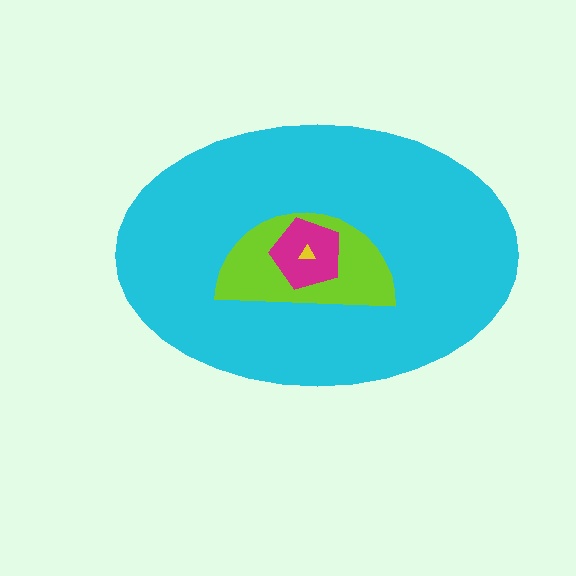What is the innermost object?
The yellow triangle.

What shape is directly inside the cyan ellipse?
The lime semicircle.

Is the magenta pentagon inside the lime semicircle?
Yes.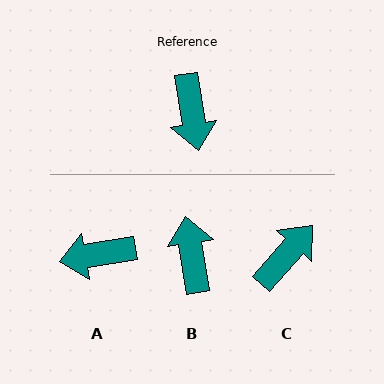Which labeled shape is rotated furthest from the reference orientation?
B, about 179 degrees away.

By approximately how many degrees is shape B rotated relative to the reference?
Approximately 179 degrees clockwise.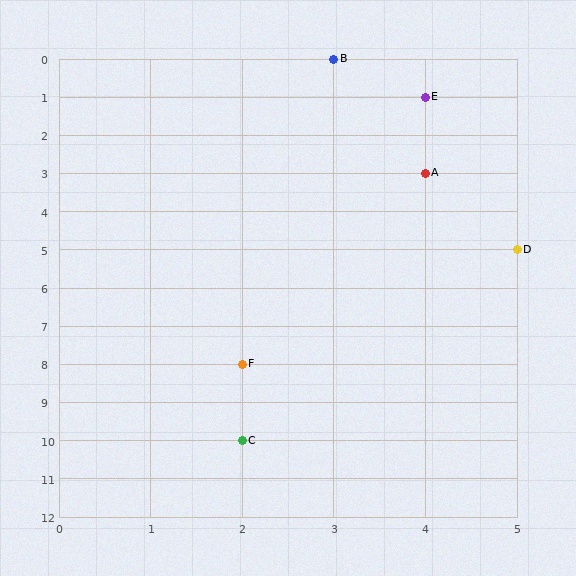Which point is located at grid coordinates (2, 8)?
Point F is at (2, 8).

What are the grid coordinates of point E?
Point E is at grid coordinates (4, 1).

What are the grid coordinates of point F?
Point F is at grid coordinates (2, 8).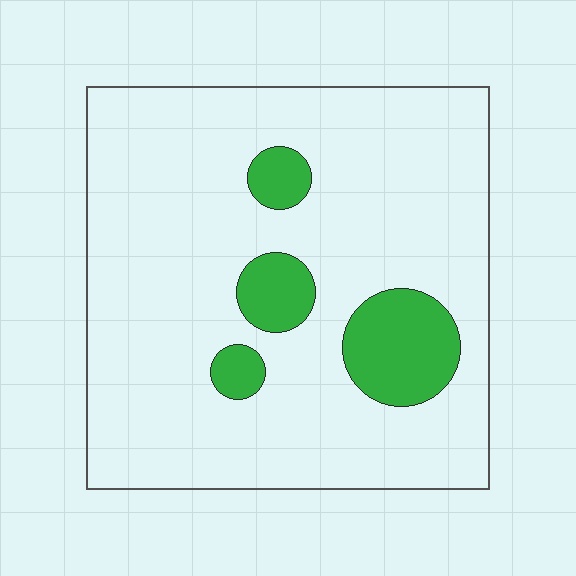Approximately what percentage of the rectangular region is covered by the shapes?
Approximately 15%.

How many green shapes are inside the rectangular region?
4.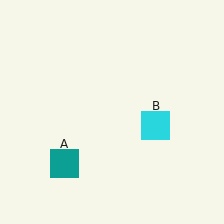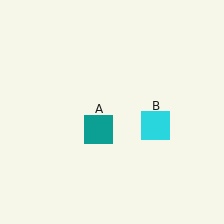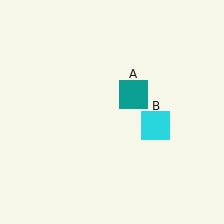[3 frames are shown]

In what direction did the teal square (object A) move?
The teal square (object A) moved up and to the right.